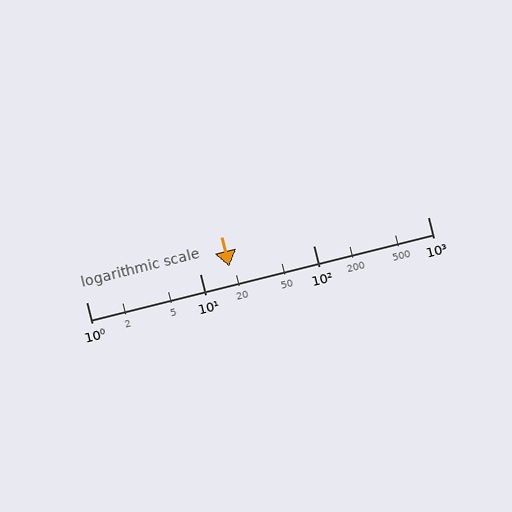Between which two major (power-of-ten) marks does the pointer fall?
The pointer is between 10 and 100.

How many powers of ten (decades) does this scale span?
The scale spans 3 decades, from 1 to 1000.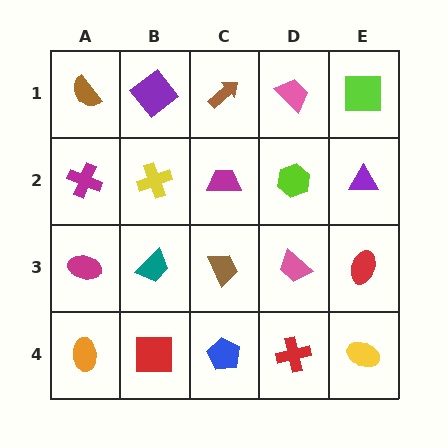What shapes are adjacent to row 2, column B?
A purple diamond (row 1, column B), a teal trapezoid (row 3, column B), a magenta cross (row 2, column A), a magenta trapezoid (row 2, column C).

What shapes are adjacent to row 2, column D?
A pink trapezoid (row 1, column D), a pink trapezoid (row 3, column D), a magenta trapezoid (row 2, column C), a purple triangle (row 2, column E).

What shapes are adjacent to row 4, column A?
A magenta ellipse (row 3, column A), a red square (row 4, column B).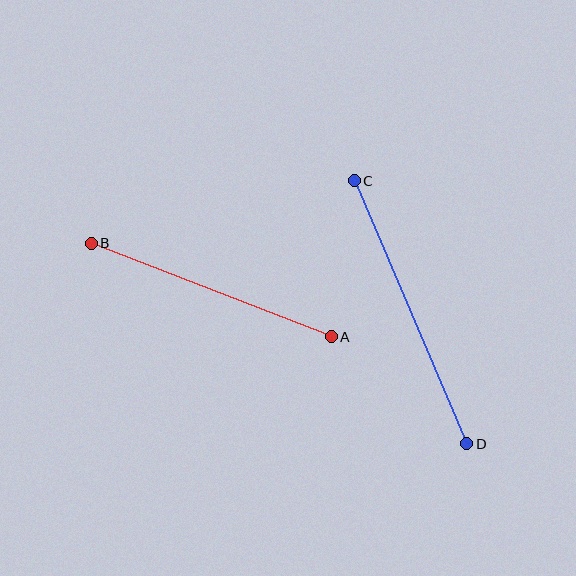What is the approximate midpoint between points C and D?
The midpoint is at approximately (411, 312) pixels.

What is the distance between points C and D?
The distance is approximately 286 pixels.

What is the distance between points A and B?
The distance is approximately 258 pixels.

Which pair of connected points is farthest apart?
Points C and D are farthest apart.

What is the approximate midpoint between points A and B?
The midpoint is at approximately (211, 290) pixels.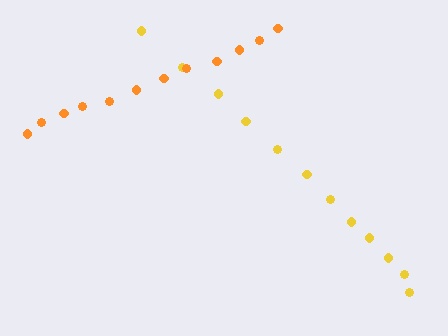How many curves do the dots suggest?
There are 2 distinct paths.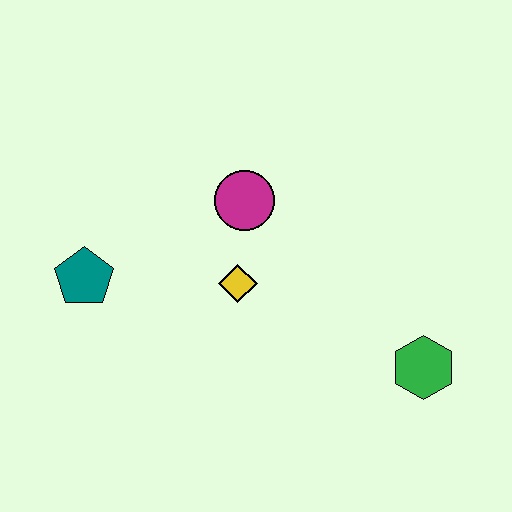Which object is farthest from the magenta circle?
The green hexagon is farthest from the magenta circle.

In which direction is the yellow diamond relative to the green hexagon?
The yellow diamond is to the left of the green hexagon.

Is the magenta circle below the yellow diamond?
No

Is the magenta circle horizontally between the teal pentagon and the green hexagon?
Yes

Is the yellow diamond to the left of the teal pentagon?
No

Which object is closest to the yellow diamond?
The magenta circle is closest to the yellow diamond.